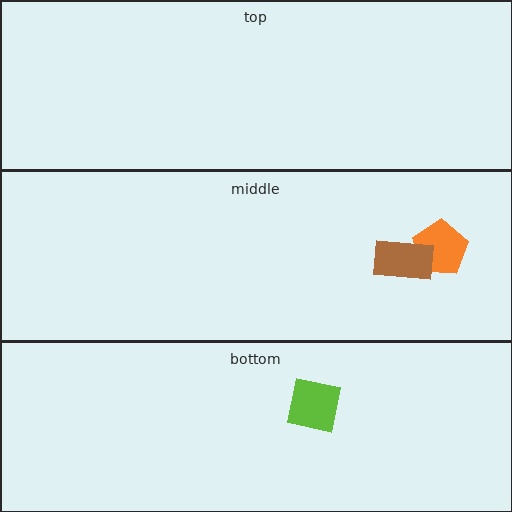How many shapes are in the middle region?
2.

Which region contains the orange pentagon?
The middle region.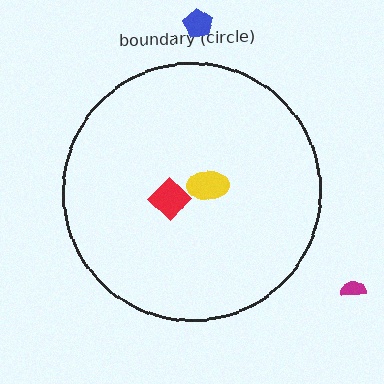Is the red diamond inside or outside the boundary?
Inside.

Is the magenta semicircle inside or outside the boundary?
Outside.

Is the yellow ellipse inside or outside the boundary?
Inside.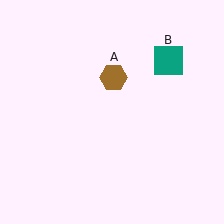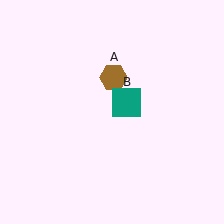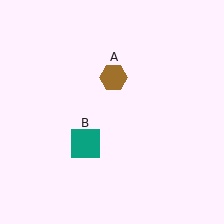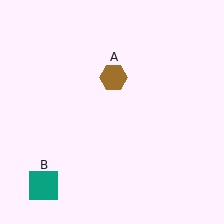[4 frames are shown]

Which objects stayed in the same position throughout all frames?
Brown hexagon (object A) remained stationary.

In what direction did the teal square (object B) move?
The teal square (object B) moved down and to the left.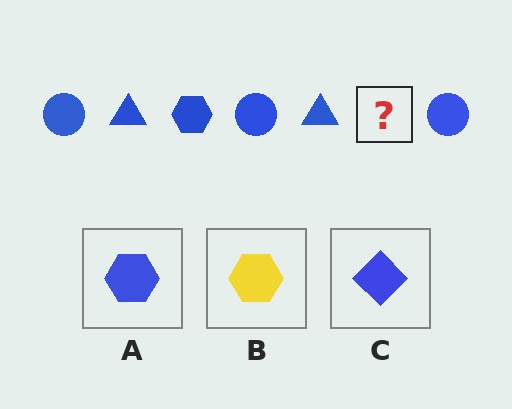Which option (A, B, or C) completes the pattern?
A.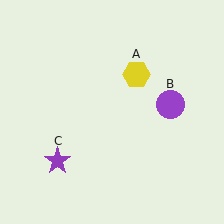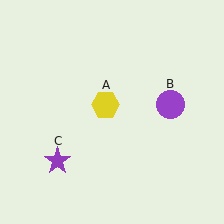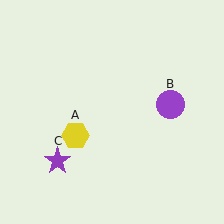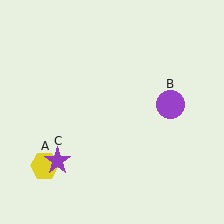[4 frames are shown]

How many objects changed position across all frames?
1 object changed position: yellow hexagon (object A).